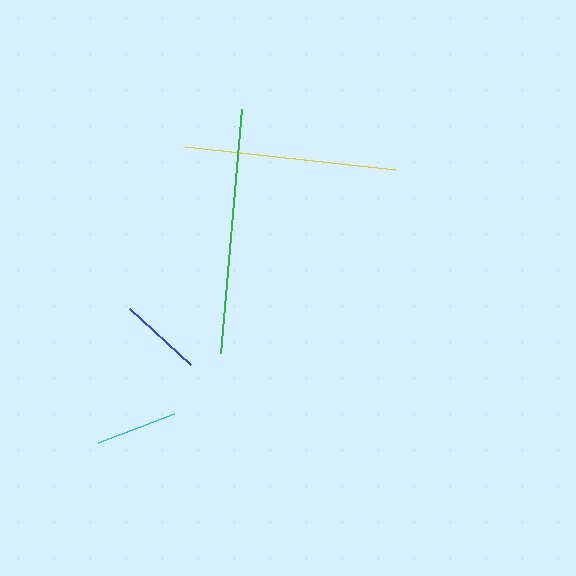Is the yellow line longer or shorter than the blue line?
The yellow line is longer than the blue line.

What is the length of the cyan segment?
The cyan segment is approximately 82 pixels long.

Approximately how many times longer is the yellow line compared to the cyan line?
The yellow line is approximately 2.6 times the length of the cyan line.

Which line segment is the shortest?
The cyan line is the shortest at approximately 82 pixels.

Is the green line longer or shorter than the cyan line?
The green line is longer than the cyan line.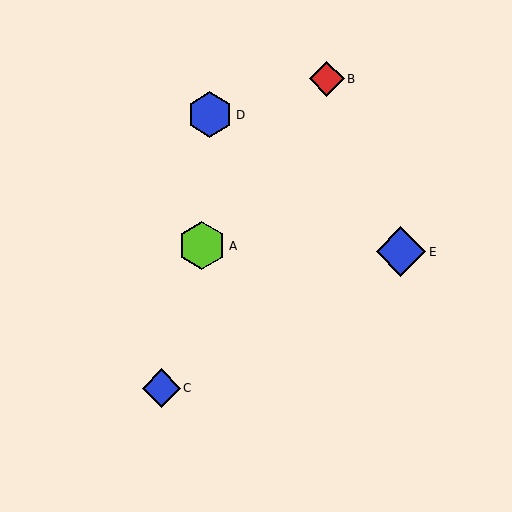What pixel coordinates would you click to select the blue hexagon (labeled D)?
Click at (210, 115) to select the blue hexagon D.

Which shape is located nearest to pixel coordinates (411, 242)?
The blue diamond (labeled E) at (401, 252) is nearest to that location.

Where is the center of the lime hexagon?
The center of the lime hexagon is at (202, 246).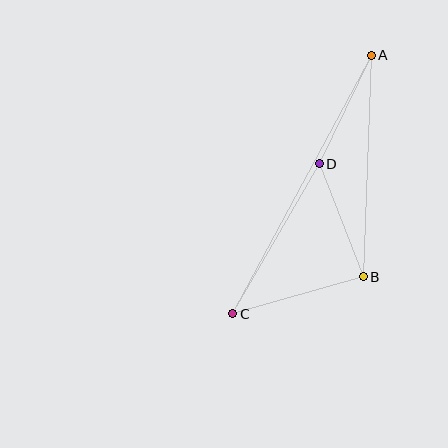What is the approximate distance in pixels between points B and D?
The distance between B and D is approximately 121 pixels.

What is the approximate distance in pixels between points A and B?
The distance between A and B is approximately 222 pixels.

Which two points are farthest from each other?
Points A and C are farthest from each other.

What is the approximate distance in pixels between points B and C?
The distance between B and C is approximately 135 pixels.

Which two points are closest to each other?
Points A and D are closest to each other.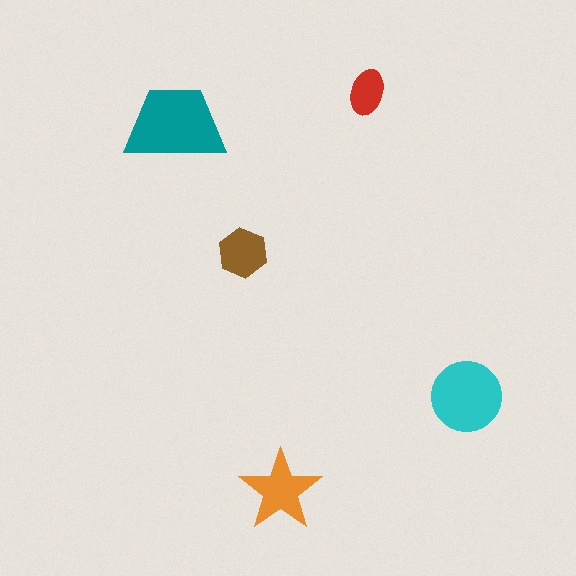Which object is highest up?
The red ellipse is topmost.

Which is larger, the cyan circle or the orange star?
The cyan circle.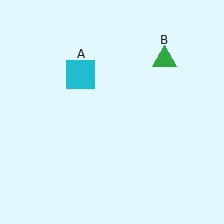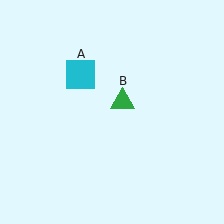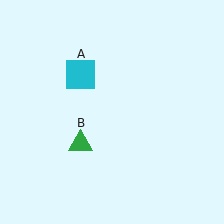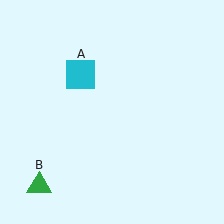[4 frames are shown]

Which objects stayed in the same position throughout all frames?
Cyan square (object A) remained stationary.